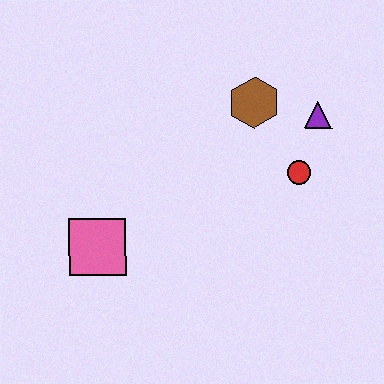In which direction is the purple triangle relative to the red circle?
The purple triangle is above the red circle.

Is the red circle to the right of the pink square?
Yes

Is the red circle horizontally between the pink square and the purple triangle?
Yes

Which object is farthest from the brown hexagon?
The pink square is farthest from the brown hexagon.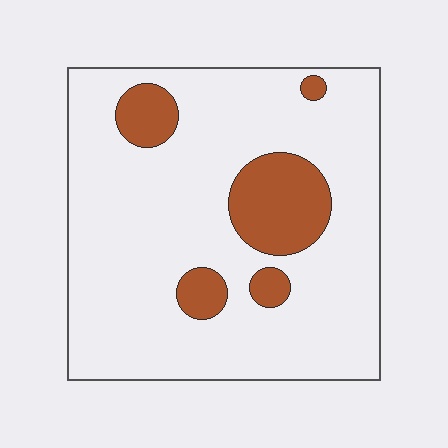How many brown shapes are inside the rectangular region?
5.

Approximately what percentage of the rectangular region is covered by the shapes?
Approximately 15%.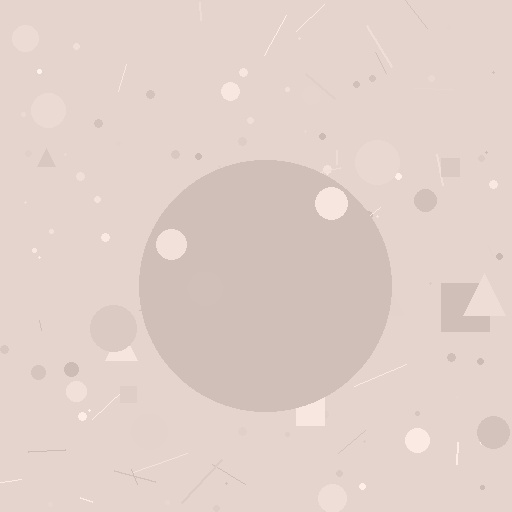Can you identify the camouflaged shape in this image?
The camouflaged shape is a circle.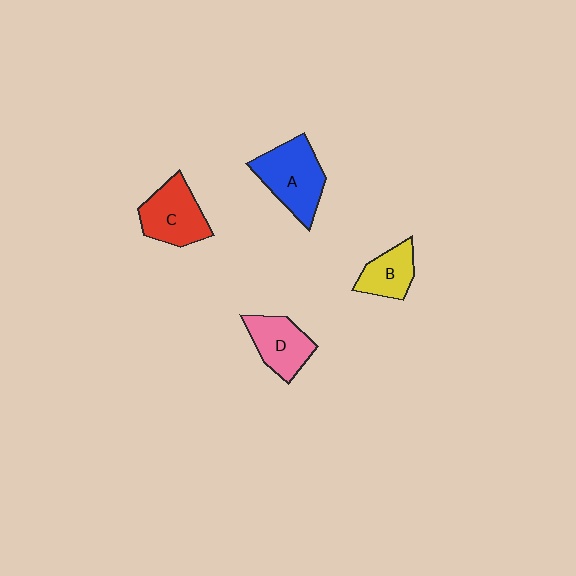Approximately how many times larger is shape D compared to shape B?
Approximately 1.3 times.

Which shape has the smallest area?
Shape B (yellow).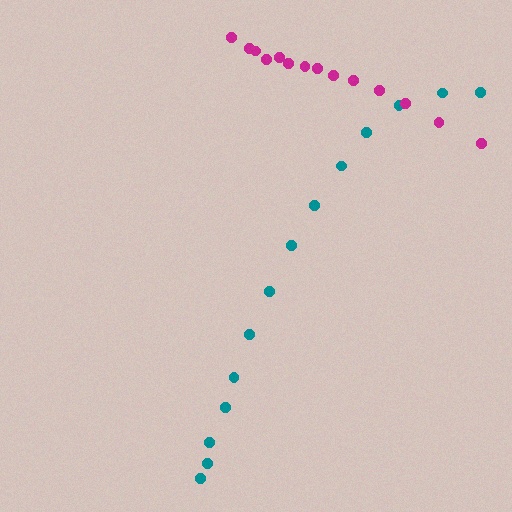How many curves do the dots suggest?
There are 2 distinct paths.